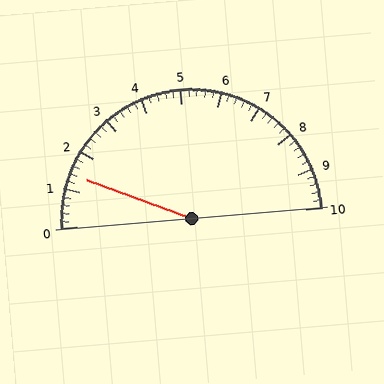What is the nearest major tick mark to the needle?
The nearest major tick mark is 1.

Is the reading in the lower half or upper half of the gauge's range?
The reading is in the lower half of the range (0 to 10).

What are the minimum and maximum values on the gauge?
The gauge ranges from 0 to 10.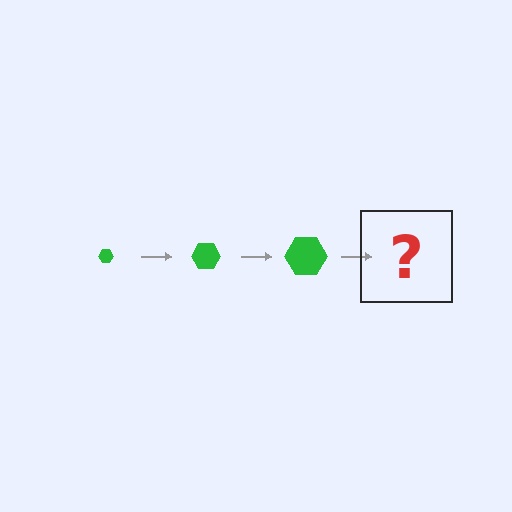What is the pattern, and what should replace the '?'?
The pattern is that the hexagon gets progressively larger each step. The '?' should be a green hexagon, larger than the previous one.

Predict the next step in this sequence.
The next step is a green hexagon, larger than the previous one.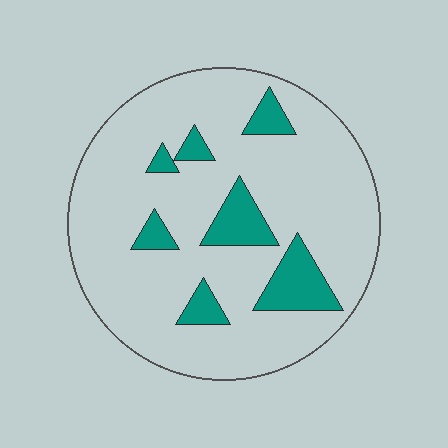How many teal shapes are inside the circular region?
7.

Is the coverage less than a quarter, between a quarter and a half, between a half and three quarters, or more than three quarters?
Less than a quarter.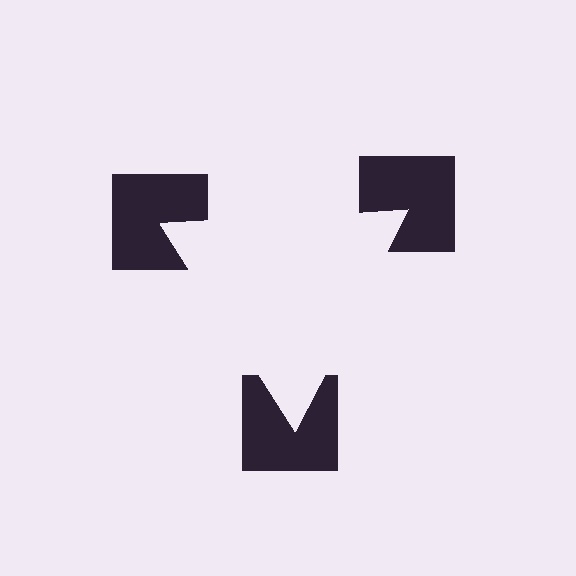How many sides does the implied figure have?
3 sides.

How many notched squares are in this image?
There are 3 — one at each vertex of the illusory triangle.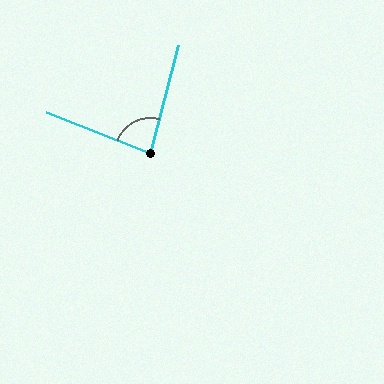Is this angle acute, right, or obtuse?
It is acute.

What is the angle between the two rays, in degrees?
Approximately 83 degrees.